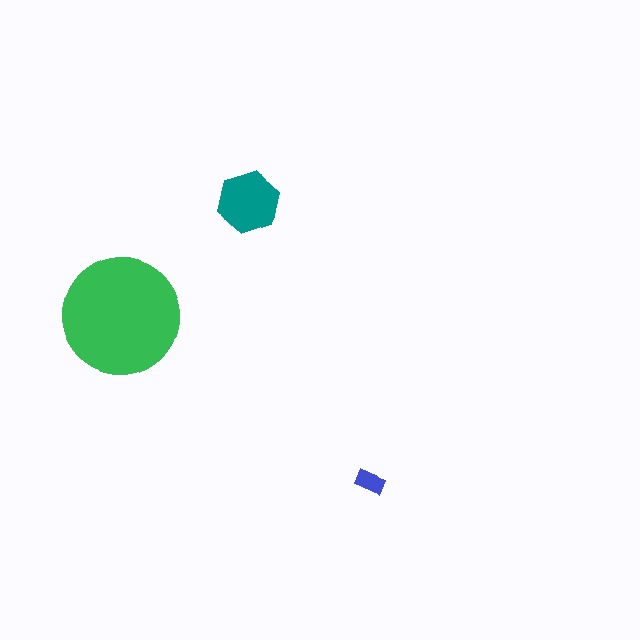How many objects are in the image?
There are 3 objects in the image.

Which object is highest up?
The teal hexagon is topmost.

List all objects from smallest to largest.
The blue rectangle, the teal hexagon, the green circle.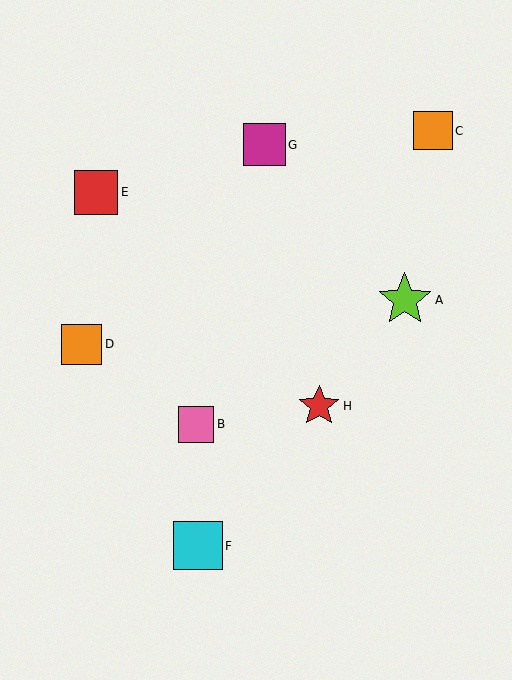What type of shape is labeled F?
Shape F is a cyan square.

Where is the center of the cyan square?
The center of the cyan square is at (198, 546).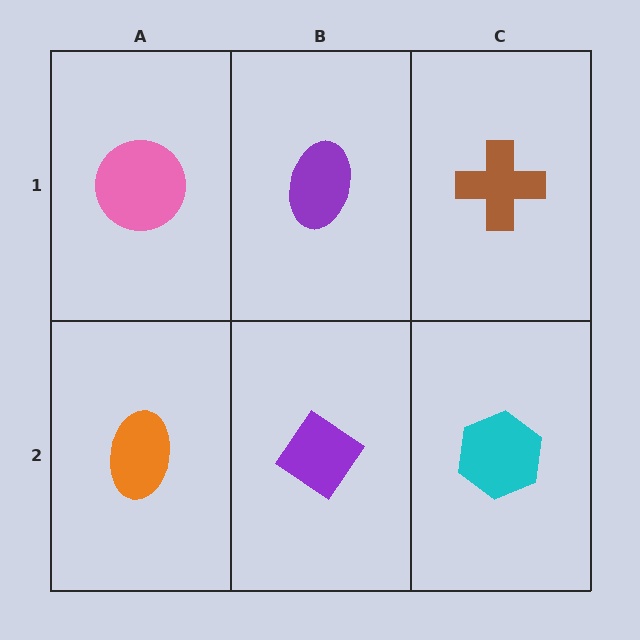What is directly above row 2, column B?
A purple ellipse.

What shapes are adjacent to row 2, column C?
A brown cross (row 1, column C), a purple diamond (row 2, column B).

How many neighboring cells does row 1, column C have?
2.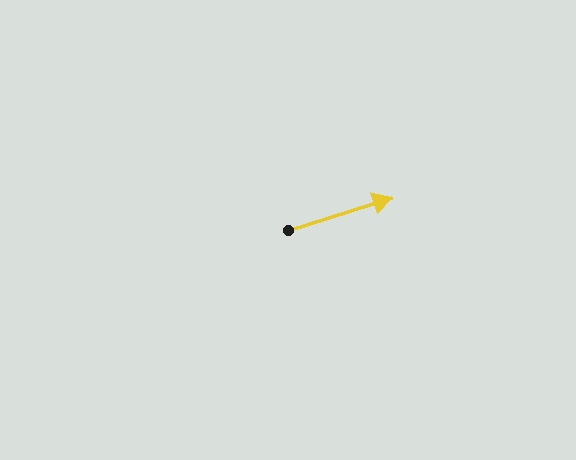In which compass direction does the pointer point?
East.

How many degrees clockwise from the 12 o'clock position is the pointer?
Approximately 73 degrees.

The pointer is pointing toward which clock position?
Roughly 2 o'clock.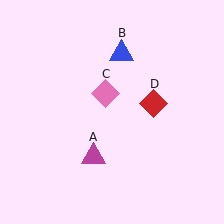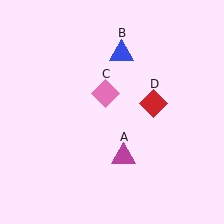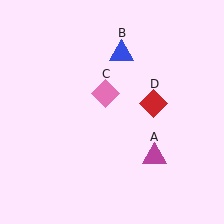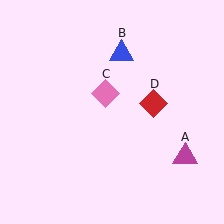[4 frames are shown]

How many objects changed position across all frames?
1 object changed position: magenta triangle (object A).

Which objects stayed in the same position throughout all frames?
Blue triangle (object B) and pink diamond (object C) and red diamond (object D) remained stationary.